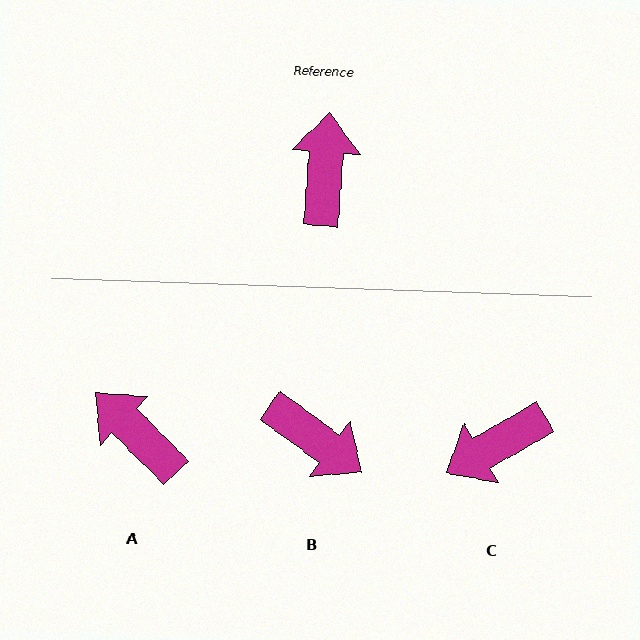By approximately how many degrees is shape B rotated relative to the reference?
Approximately 122 degrees clockwise.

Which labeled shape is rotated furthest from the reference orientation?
C, about 124 degrees away.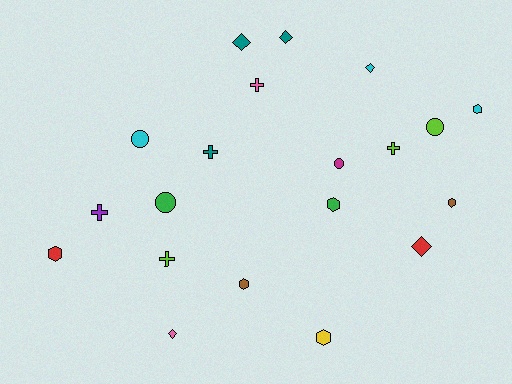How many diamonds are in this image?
There are 5 diamonds.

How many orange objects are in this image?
There are no orange objects.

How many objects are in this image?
There are 20 objects.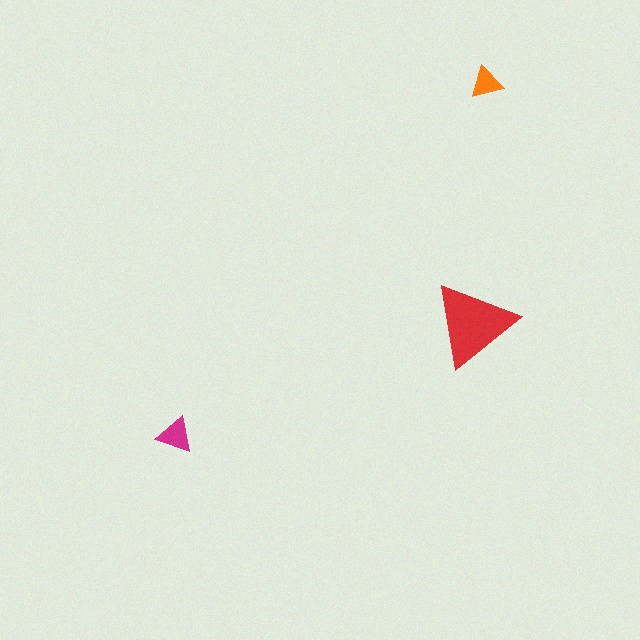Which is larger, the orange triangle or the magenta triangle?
The magenta one.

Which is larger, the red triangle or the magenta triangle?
The red one.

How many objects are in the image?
There are 3 objects in the image.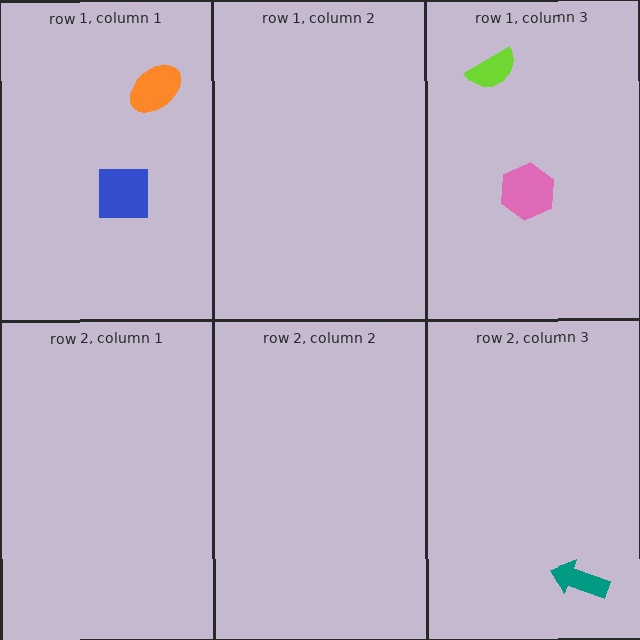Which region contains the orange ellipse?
The row 1, column 1 region.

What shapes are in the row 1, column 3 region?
The pink hexagon, the lime semicircle.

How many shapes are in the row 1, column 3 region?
2.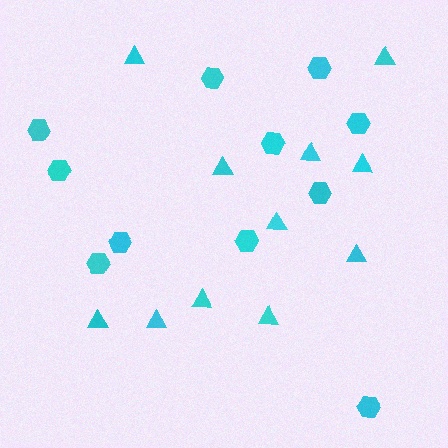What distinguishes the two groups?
There are 2 groups: one group of triangles (11) and one group of hexagons (11).